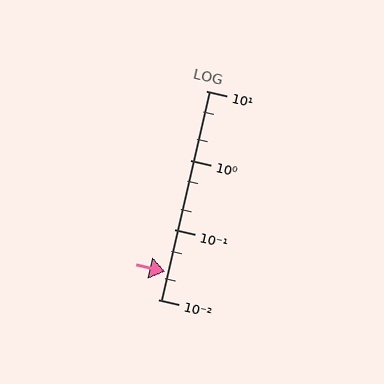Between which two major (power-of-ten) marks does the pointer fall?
The pointer is between 0.01 and 0.1.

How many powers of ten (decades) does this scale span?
The scale spans 3 decades, from 0.01 to 10.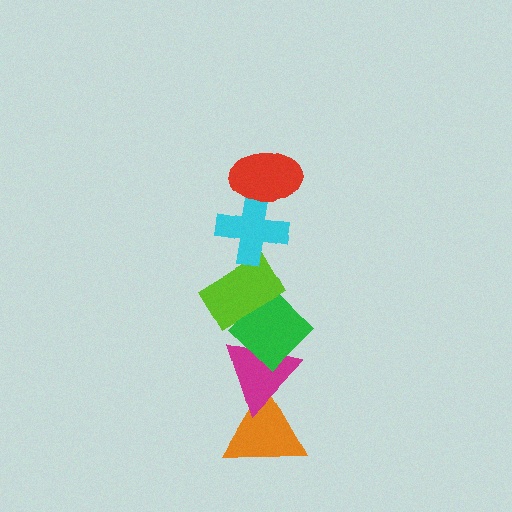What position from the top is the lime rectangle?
The lime rectangle is 3rd from the top.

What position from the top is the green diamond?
The green diamond is 4th from the top.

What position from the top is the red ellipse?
The red ellipse is 1st from the top.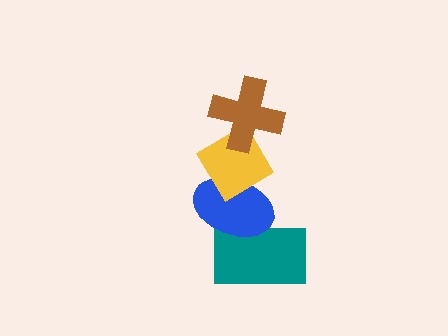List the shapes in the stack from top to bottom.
From top to bottom: the brown cross, the yellow diamond, the blue ellipse, the teal rectangle.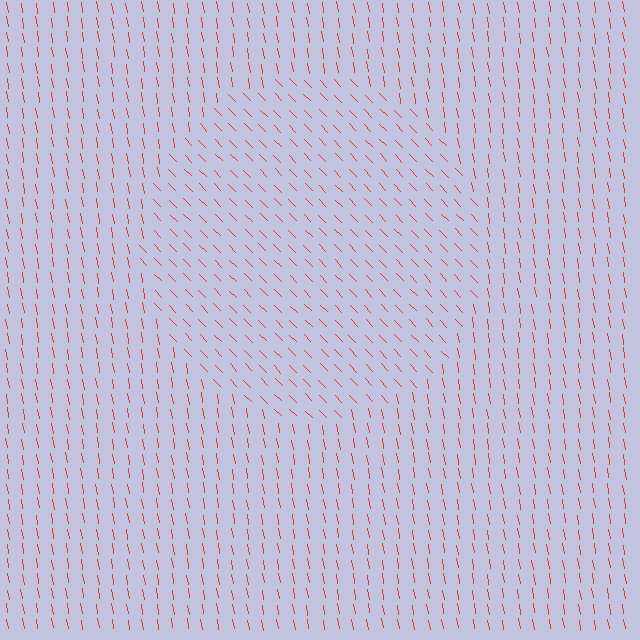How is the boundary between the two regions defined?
The boundary is defined purely by a change in line orientation (approximately 35 degrees difference). All lines are the same color and thickness.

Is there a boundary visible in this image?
Yes, there is a texture boundary formed by a change in line orientation.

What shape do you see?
I see a circle.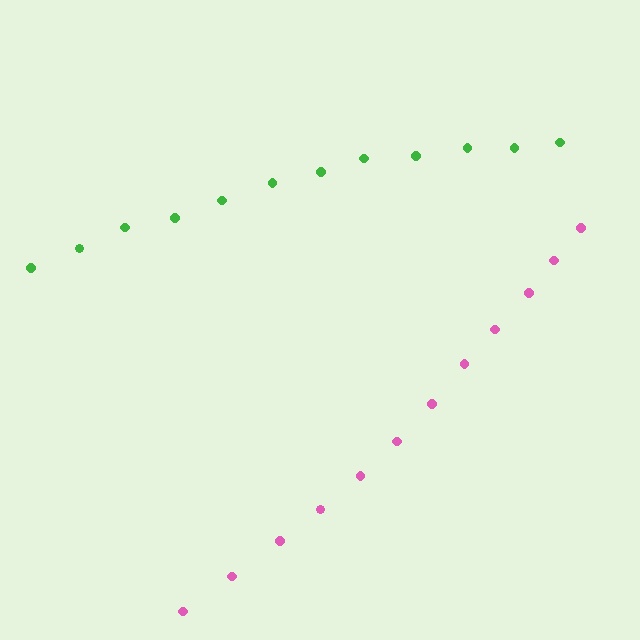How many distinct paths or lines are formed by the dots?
There are 2 distinct paths.